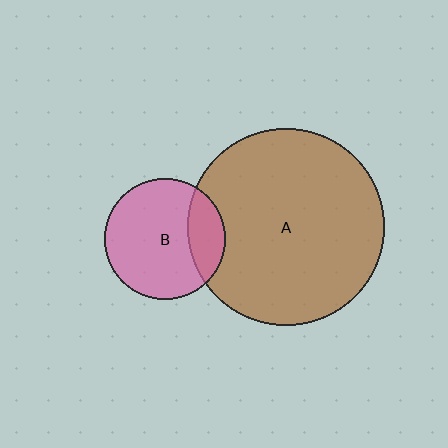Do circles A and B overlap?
Yes.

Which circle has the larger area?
Circle A (brown).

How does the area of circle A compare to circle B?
Approximately 2.6 times.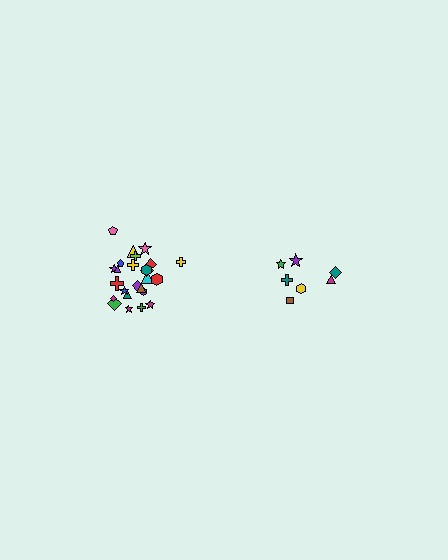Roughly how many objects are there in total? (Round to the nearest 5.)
Roughly 30 objects in total.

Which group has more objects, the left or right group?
The left group.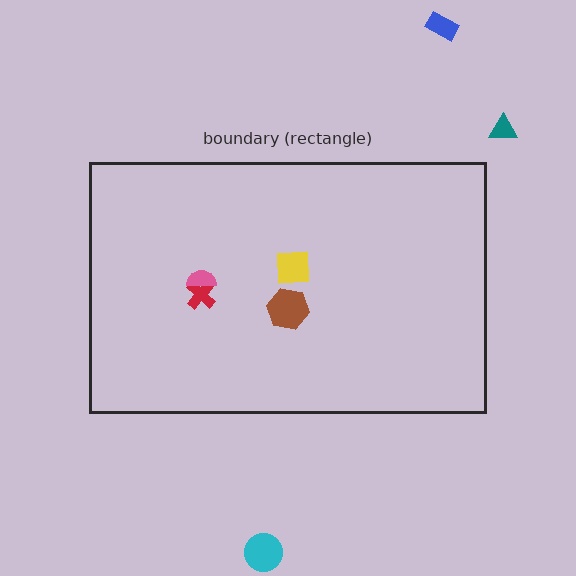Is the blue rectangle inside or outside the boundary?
Outside.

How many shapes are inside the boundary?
4 inside, 3 outside.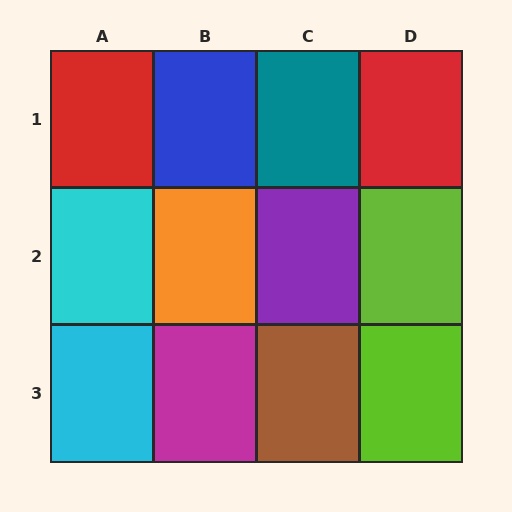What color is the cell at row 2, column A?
Cyan.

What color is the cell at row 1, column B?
Blue.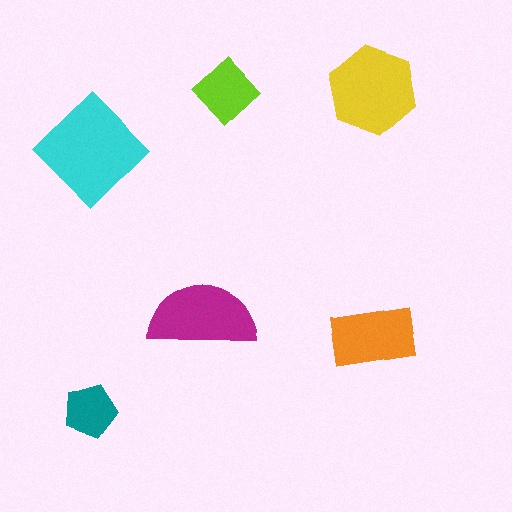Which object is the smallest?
The teal pentagon.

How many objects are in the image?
There are 6 objects in the image.